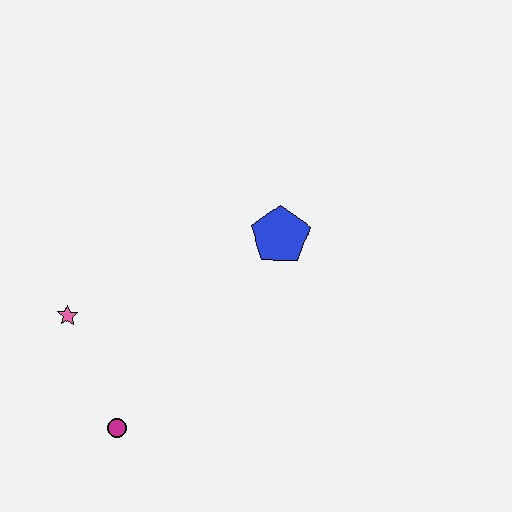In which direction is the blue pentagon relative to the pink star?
The blue pentagon is to the right of the pink star.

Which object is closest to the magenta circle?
The pink star is closest to the magenta circle.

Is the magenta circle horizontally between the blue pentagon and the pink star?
Yes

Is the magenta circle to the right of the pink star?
Yes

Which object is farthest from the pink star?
The blue pentagon is farthest from the pink star.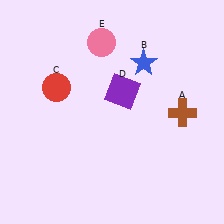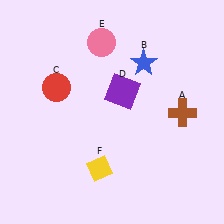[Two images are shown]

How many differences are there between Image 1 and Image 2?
There is 1 difference between the two images.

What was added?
A yellow diamond (F) was added in Image 2.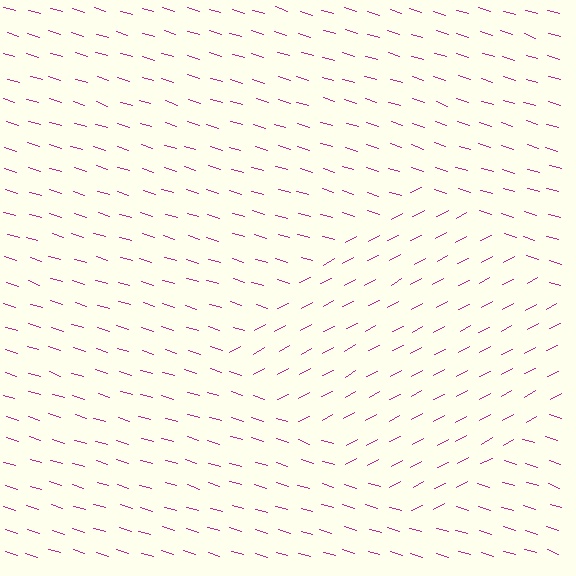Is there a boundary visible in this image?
Yes, there is a texture boundary formed by a change in line orientation.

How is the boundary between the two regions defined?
The boundary is defined purely by a change in line orientation (approximately 45 degrees difference). All lines are the same color and thickness.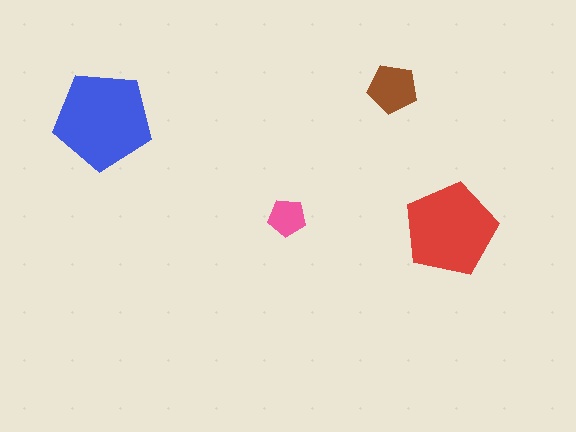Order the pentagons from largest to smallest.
the blue one, the red one, the brown one, the pink one.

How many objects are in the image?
There are 4 objects in the image.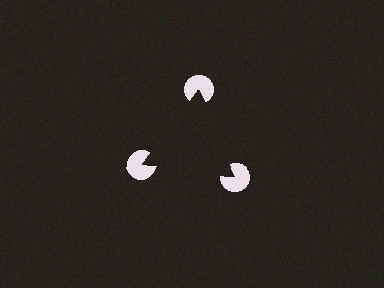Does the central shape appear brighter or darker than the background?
It typically appears slightly darker than the background, even though no actual brightness change is drawn.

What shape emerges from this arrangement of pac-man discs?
An illusory triangle — its edges are inferred from the aligned wedge cuts in the pac-man discs, not physically drawn.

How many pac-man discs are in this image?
There are 3 — one at each vertex of the illusory triangle.